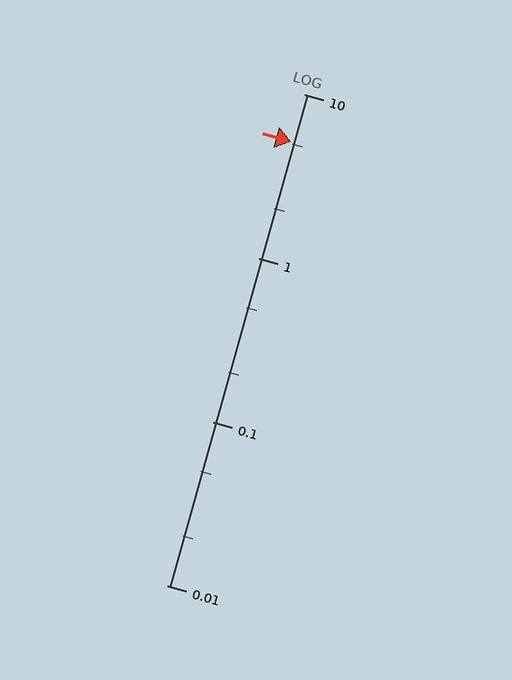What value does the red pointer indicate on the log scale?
The pointer indicates approximately 5.1.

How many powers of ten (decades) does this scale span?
The scale spans 3 decades, from 0.01 to 10.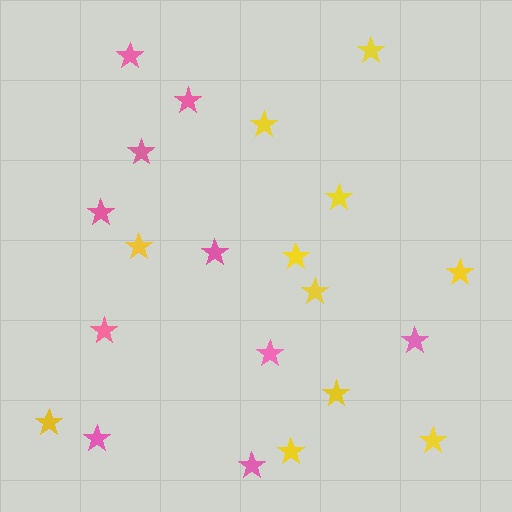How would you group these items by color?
There are 2 groups: one group of pink stars (10) and one group of yellow stars (11).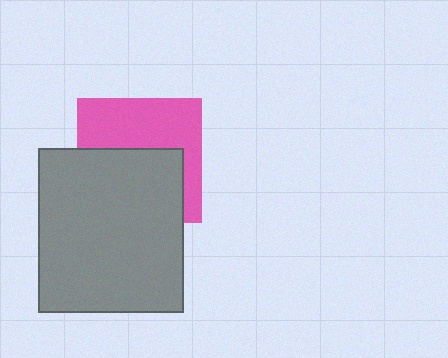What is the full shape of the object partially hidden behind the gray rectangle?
The partially hidden object is a pink square.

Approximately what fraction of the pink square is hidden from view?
Roughly 52% of the pink square is hidden behind the gray rectangle.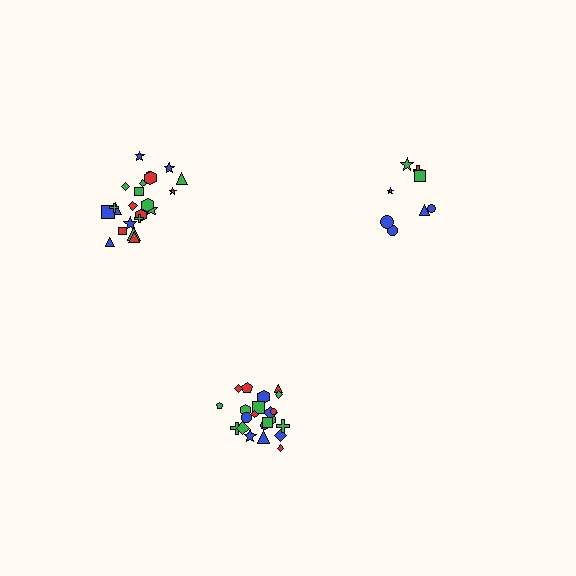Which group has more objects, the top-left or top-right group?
The top-left group.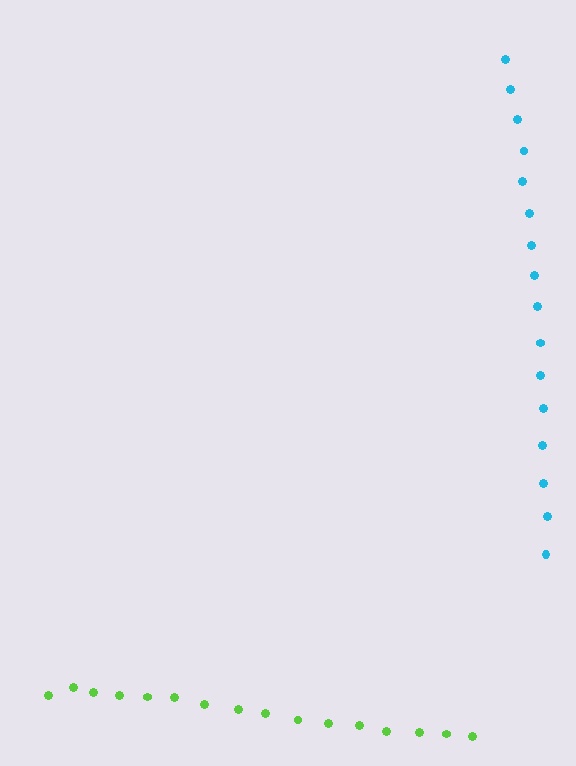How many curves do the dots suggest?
There are 2 distinct paths.